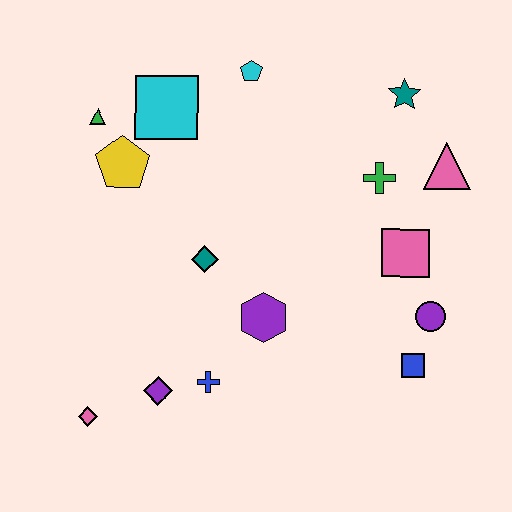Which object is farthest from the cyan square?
The blue square is farthest from the cyan square.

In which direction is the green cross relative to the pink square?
The green cross is above the pink square.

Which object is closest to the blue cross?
The purple diamond is closest to the blue cross.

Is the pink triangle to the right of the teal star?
Yes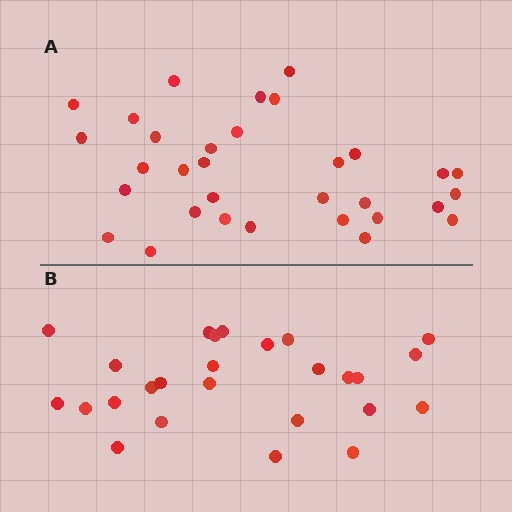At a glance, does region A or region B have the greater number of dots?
Region A (the top region) has more dots.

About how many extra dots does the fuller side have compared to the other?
Region A has about 6 more dots than region B.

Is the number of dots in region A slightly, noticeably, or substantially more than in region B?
Region A has only slightly more — the two regions are fairly close. The ratio is roughly 1.2 to 1.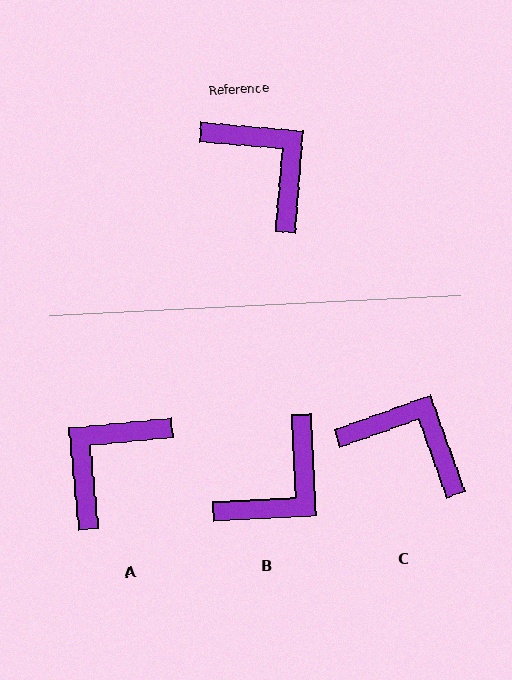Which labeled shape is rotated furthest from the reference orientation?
A, about 100 degrees away.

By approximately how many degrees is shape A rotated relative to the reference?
Approximately 100 degrees counter-clockwise.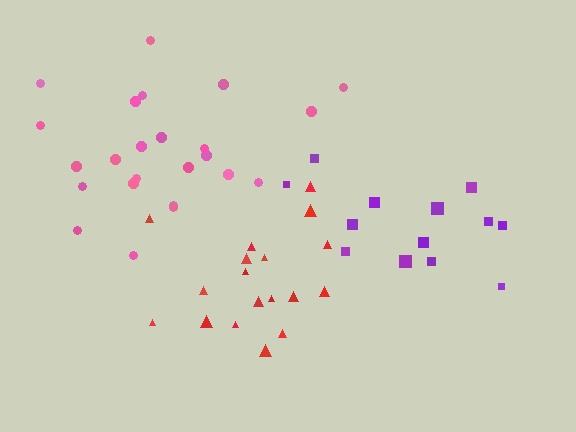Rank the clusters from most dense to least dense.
purple, red, pink.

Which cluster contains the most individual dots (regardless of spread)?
Pink (24).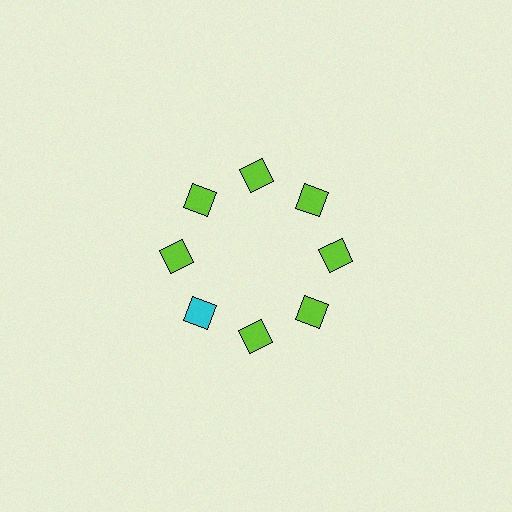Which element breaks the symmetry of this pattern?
The cyan diamond at roughly the 8 o'clock position breaks the symmetry. All other shapes are lime diamonds.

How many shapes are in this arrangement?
There are 8 shapes arranged in a ring pattern.